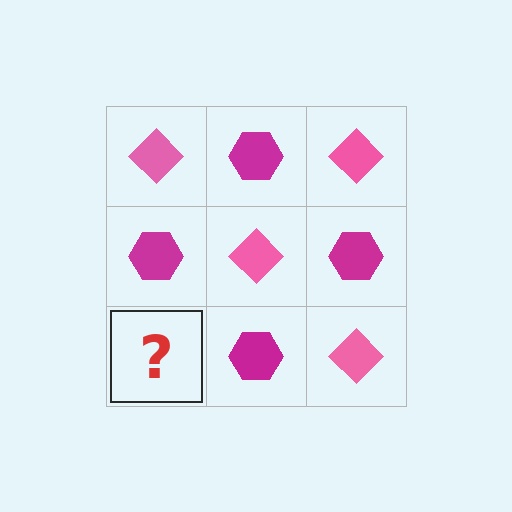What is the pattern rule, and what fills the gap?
The rule is that it alternates pink diamond and magenta hexagon in a checkerboard pattern. The gap should be filled with a pink diamond.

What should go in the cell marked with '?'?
The missing cell should contain a pink diamond.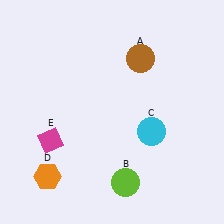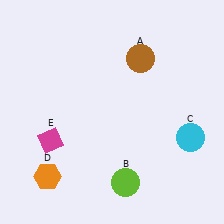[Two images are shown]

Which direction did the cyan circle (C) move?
The cyan circle (C) moved right.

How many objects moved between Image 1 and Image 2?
1 object moved between the two images.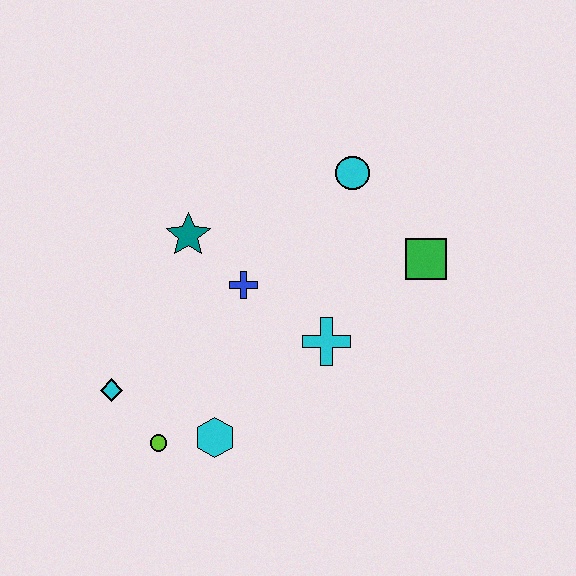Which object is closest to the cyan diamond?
The lime circle is closest to the cyan diamond.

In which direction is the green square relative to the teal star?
The green square is to the right of the teal star.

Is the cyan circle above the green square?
Yes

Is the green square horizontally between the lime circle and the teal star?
No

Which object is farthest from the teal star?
The green square is farthest from the teal star.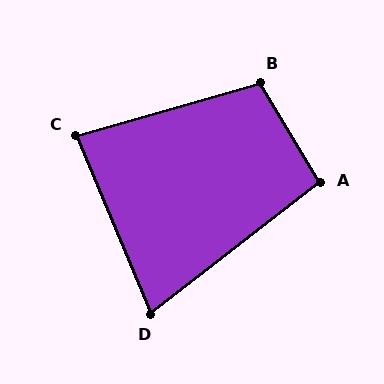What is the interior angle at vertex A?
Approximately 97 degrees (obtuse).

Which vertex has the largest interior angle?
B, at approximately 105 degrees.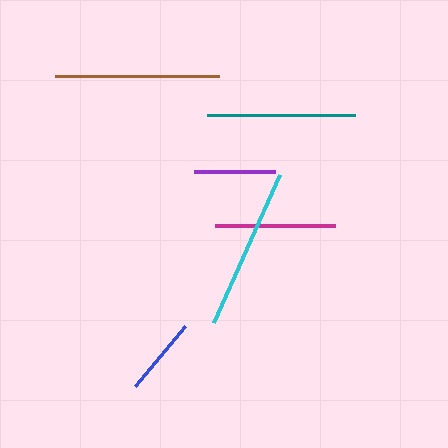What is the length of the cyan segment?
The cyan segment is approximately 162 pixels long.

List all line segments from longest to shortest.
From longest to shortest: brown, cyan, teal, magenta, purple, blue.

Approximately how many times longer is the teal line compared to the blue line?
The teal line is approximately 1.9 times the length of the blue line.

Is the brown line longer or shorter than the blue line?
The brown line is longer than the blue line.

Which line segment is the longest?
The brown line is the longest at approximately 164 pixels.